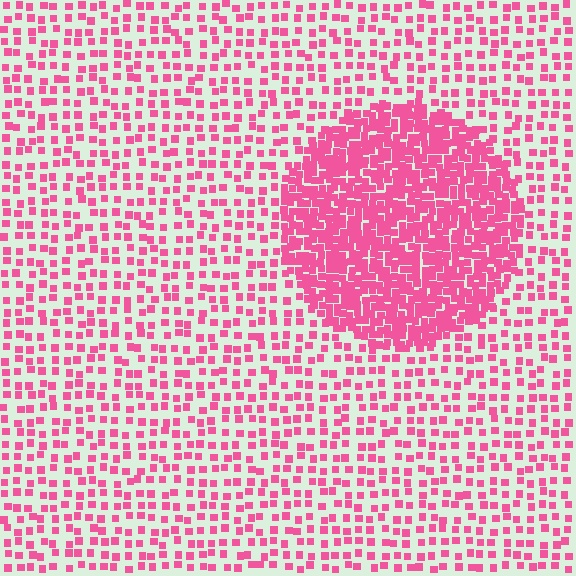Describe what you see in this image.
The image contains small pink elements arranged at two different densities. A circle-shaped region is visible where the elements are more densely packed than the surrounding area.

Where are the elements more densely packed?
The elements are more densely packed inside the circle boundary.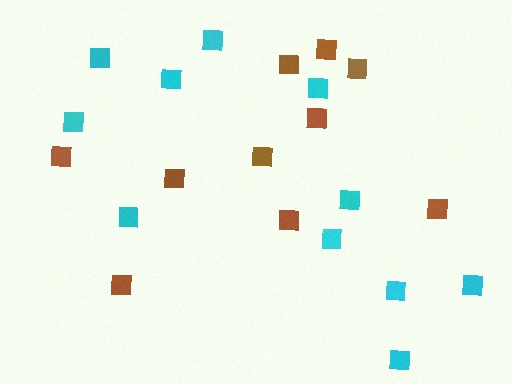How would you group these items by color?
There are 2 groups: one group of brown squares (10) and one group of cyan squares (11).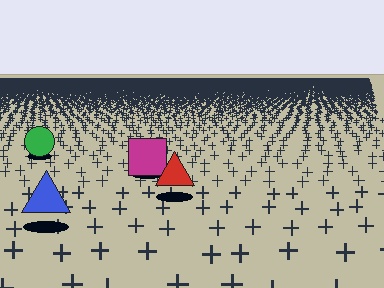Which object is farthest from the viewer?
The green circle is farthest from the viewer. It appears smaller and the ground texture around it is denser.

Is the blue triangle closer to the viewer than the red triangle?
Yes. The blue triangle is closer — you can tell from the texture gradient: the ground texture is coarser near it.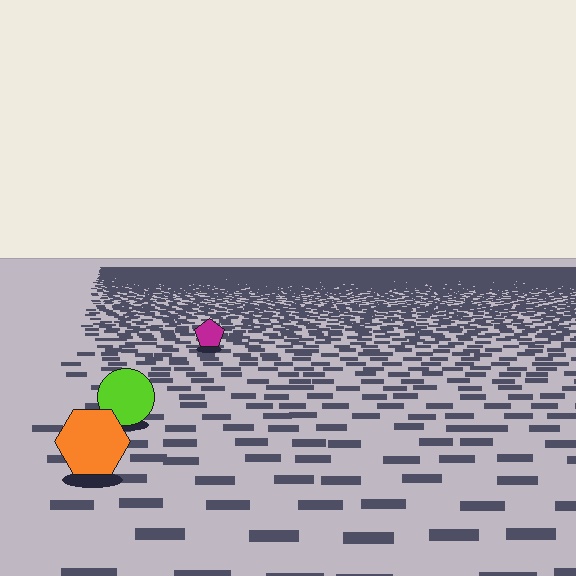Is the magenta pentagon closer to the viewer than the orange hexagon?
No. The orange hexagon is closer — you can tell from the texture gradient: the ground texture is coarser near it.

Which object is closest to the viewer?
The orange hexagon is closest. The texture marks near it are larger and more spread out.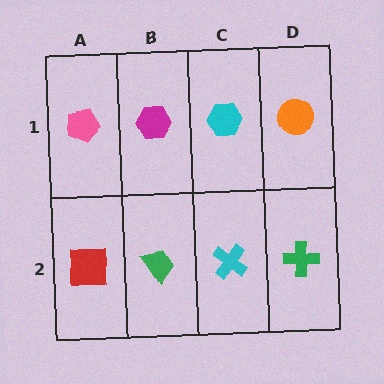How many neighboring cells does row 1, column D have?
2.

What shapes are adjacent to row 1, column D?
A green cross (row 2, column D), a cyan hexagon (row 1, column C).